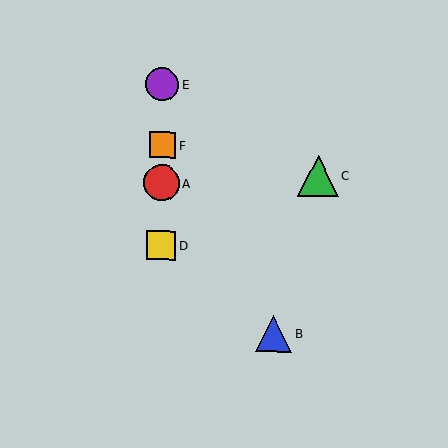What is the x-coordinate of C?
Object C is at x≈318.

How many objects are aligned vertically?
4 objects (A, D, E, F) are aligned vertically.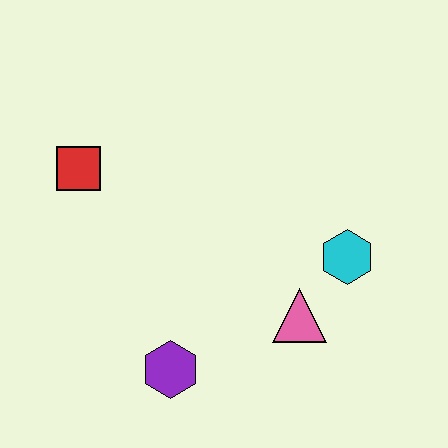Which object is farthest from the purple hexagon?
The red square is farthest from the purple hexagon.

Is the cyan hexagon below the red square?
Yes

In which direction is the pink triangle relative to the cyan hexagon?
The pink triangle is below the cyan hexagon.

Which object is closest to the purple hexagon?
The pink triangle is closest to the purple hexagon.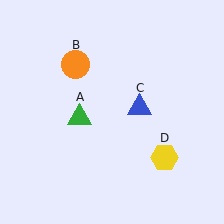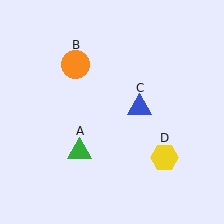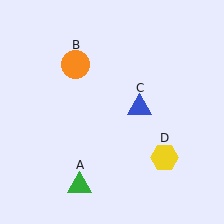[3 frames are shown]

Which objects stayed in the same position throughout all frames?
Orange circle (object B) and blue triangle (object C) and yellow hexagon (object D) remained stationary.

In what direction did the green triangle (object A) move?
The green triangle (object A) moved down.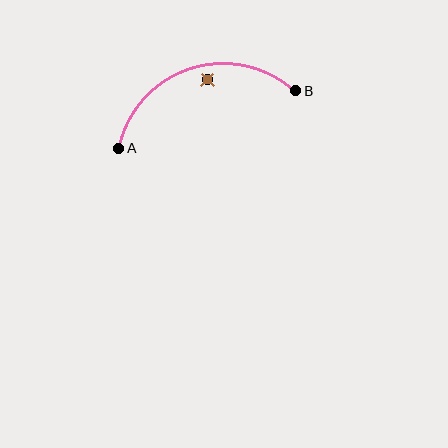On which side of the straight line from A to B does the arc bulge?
The arc bulges above the straight line connecting A and B.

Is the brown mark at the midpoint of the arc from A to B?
No — the brown mark does not lie on the arc at all. It sits slightly inside the curve.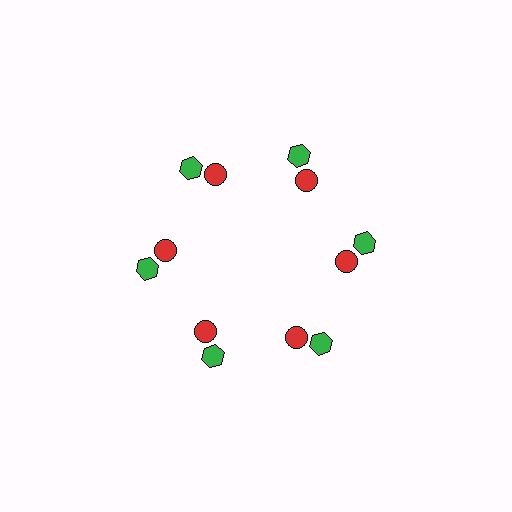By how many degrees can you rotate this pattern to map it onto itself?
The pattern maps onto itself every 60 degrees of rotation.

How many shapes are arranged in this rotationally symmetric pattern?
There are 12 shapes, arranged in 6 groups of 2.